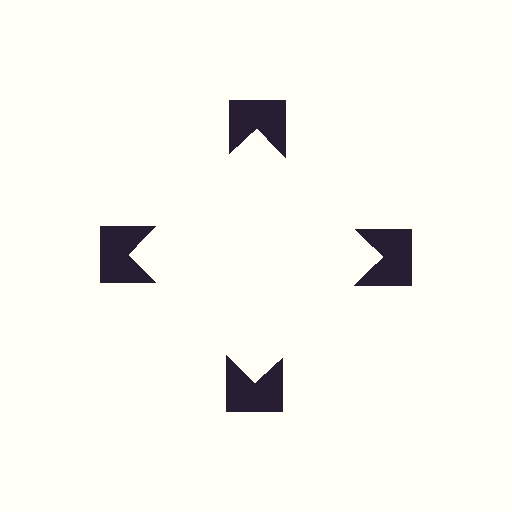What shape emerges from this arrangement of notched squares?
An illusory square — its edges are inferred from the aligned wedge cuts in the notched squares, not physically drawn.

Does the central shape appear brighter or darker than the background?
It typically appears slightly brighter than the background, even though no actual brightness change is drawn.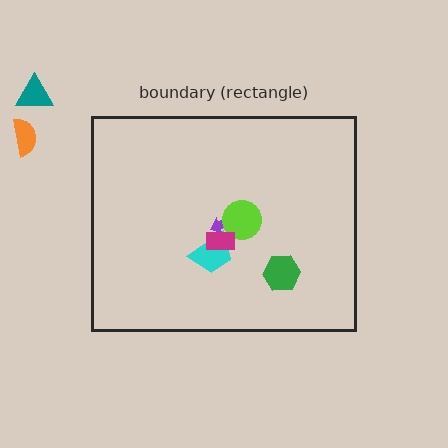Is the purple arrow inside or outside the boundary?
Inside.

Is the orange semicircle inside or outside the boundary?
Outside.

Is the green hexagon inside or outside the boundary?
Inside.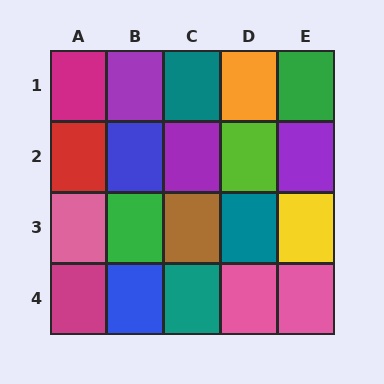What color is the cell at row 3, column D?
Teal.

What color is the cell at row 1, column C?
Teal.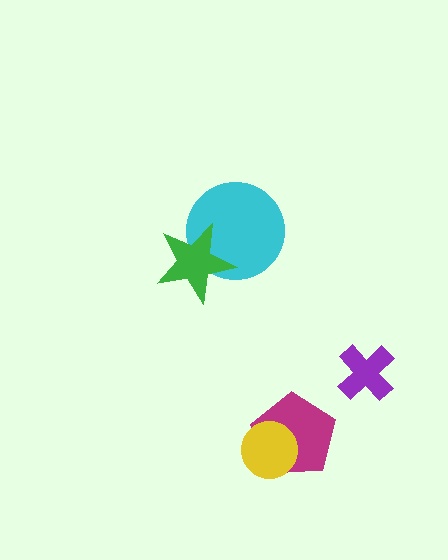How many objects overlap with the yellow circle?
1 object overlaps with the yellow circle.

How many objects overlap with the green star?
1 object overlaps with the green star.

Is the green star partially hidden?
No, no other shape covers it.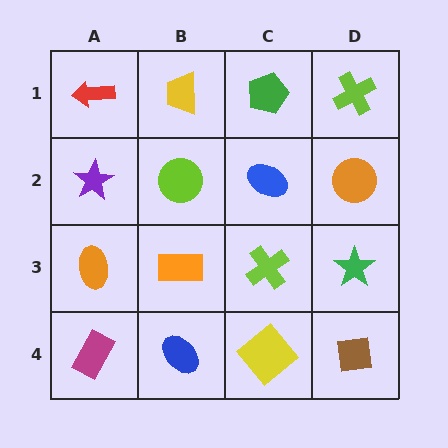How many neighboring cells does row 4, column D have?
2.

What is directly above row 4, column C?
A lime cross.